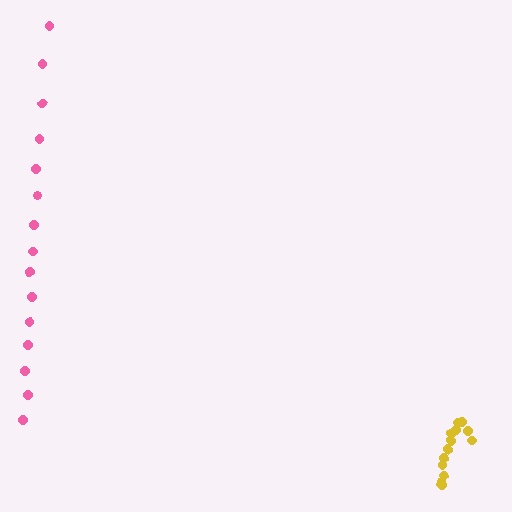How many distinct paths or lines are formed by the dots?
There are 2 distinct paths.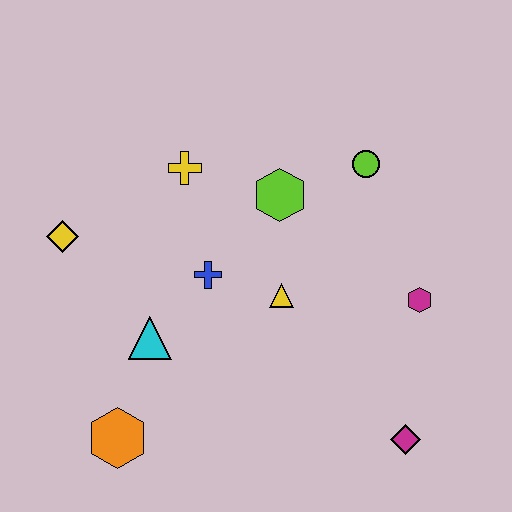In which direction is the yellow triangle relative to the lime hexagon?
The yellow triangle is below the lime hexagon.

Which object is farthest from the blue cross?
The magenta diamond is farthest from the blue cross.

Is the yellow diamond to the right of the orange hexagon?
No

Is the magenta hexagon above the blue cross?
No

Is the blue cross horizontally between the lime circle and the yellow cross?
Yes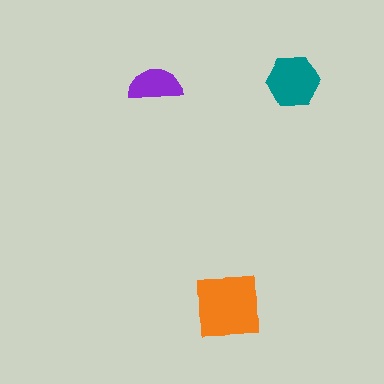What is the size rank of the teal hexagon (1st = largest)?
2nd.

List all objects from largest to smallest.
The orange square, the teal hexagon, the purple semicircle.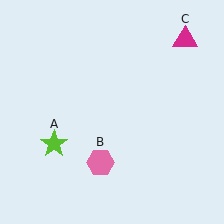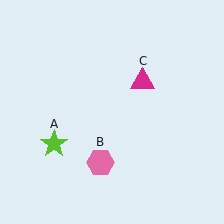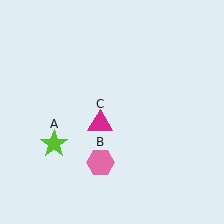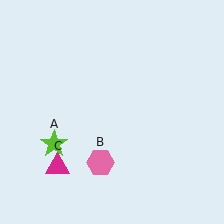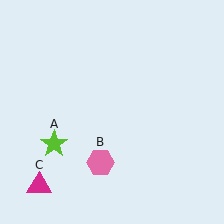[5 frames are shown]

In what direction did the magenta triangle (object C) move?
The magenta triangle (object C) moved down and to the left.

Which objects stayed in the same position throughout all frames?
Lime star (object A) and pink hexagon (object B) remained stationary.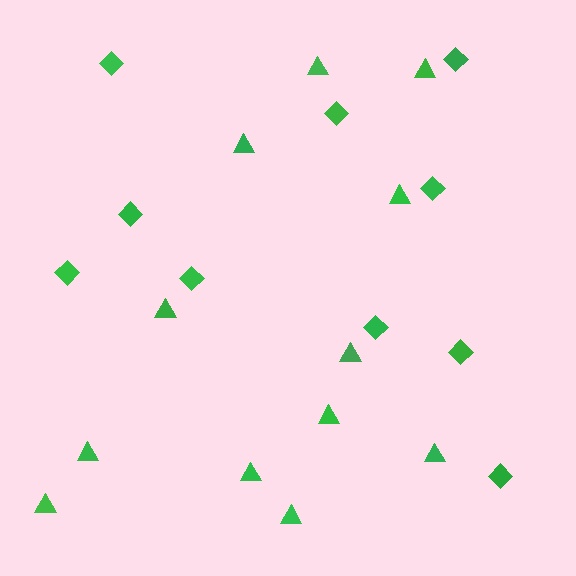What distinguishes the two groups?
There are 2 groups: one group of diamonds (10) and one group of triangles (12).